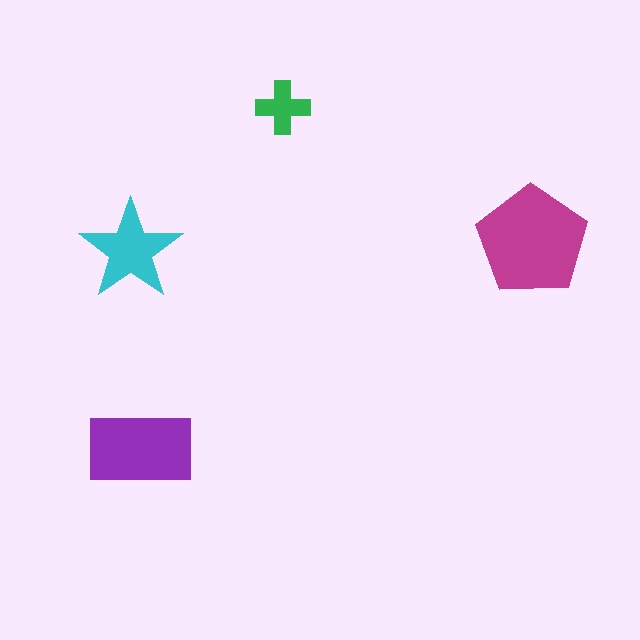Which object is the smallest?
The green cross.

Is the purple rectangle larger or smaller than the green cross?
Larger.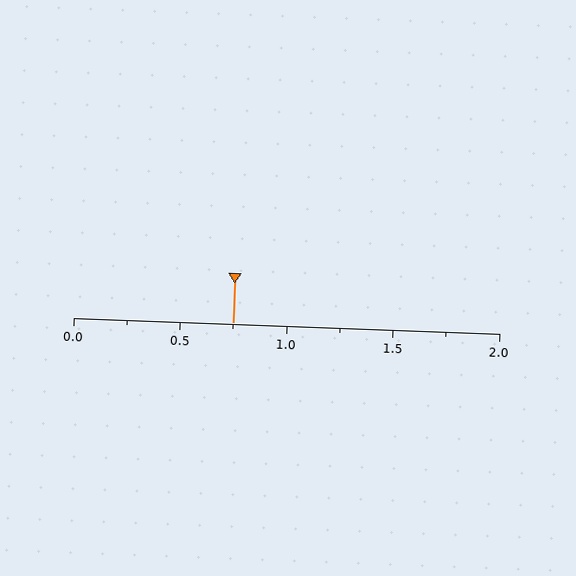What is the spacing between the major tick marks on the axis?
The major ticks are spaced 0.5 apart.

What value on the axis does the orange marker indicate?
The marker indicates approximately 0.75.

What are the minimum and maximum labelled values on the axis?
The axis runs from 0.0 to 2.0.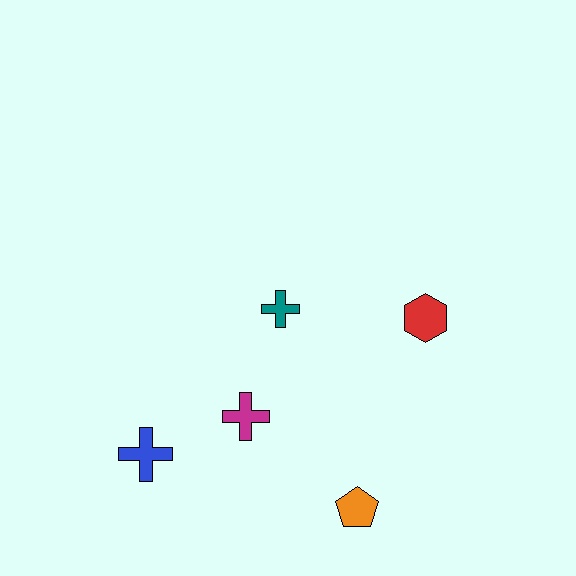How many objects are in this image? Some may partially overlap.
There are 5 objects.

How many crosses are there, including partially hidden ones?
There are 3 crosses.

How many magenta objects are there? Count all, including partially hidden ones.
There is 1 magenta object.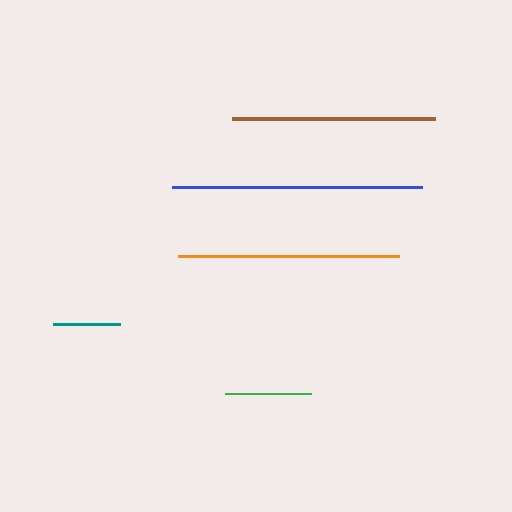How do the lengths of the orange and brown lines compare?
The orange and brown lines are approximately the same length.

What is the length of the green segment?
The green segment is approximately 85 pixels long.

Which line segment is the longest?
The blue line is the longest at approximately 250 pixels.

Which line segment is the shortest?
The teal line is the shortest at approximately 67 pixels.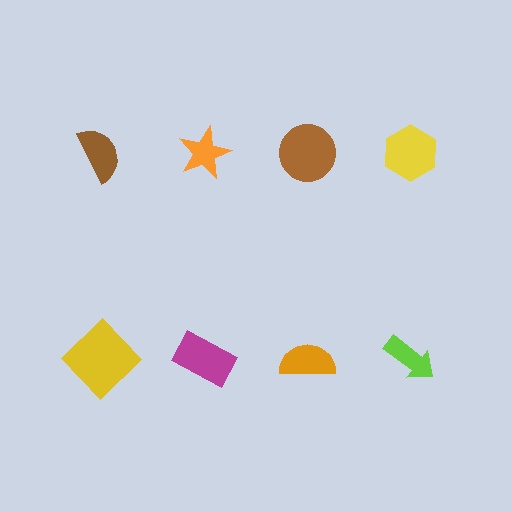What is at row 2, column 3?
An orange semicircle.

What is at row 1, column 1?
A brown semicircle.